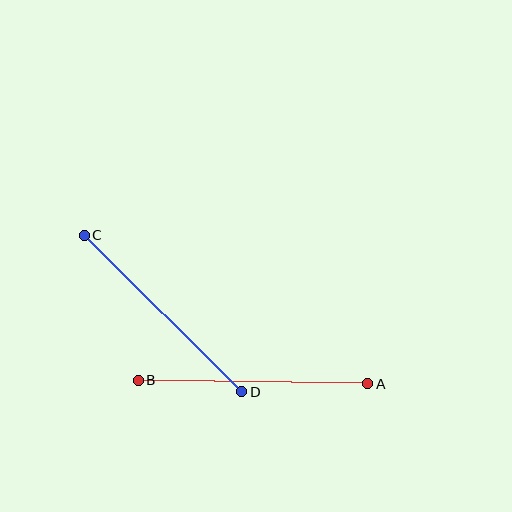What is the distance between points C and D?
The distance is approximately 222 pixels.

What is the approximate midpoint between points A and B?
The midpoint is at approximately (253, 382) pixels.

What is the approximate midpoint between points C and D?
The midpoint is at approximately (163, 313) pixels.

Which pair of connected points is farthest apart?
Points A and B are farthest apart.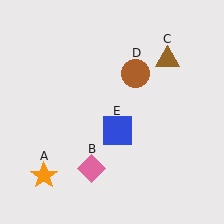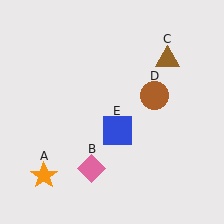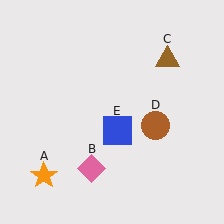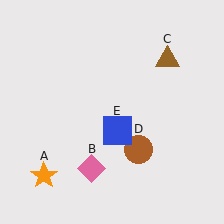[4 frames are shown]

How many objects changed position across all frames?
1 object changed position: brown circle (object D).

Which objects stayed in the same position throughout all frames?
Orange star (object A) and pink diamond (object B) and brown triangle (object C) and blue square (object E) remained stationary.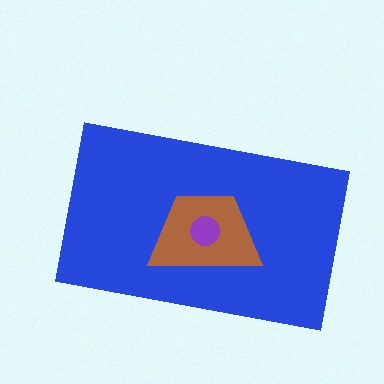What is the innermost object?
The purple circle.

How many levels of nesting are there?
3.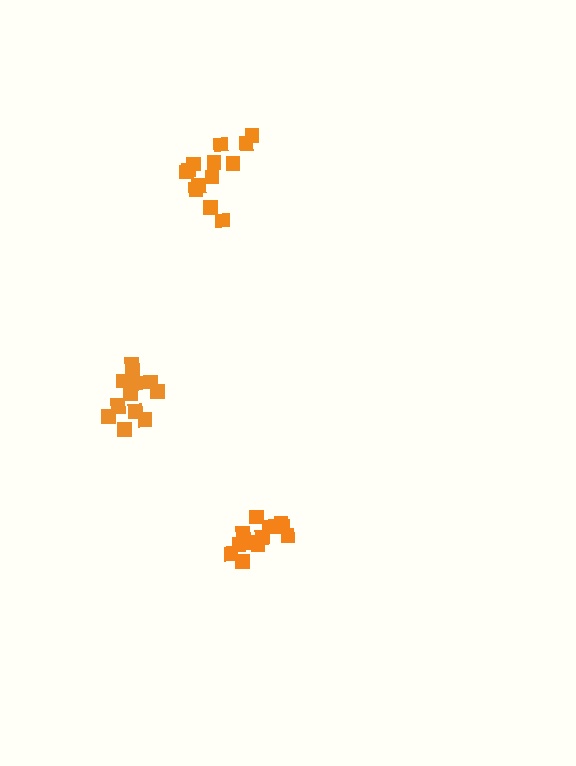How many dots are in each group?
Group 1: 13 dots, Group 2: 13 dots, Group 3: 12 dots (38 total).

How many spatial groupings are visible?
There are 3 spatial groupings.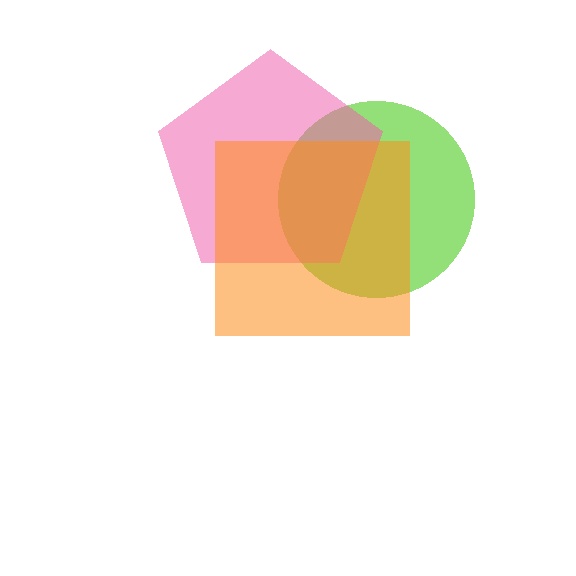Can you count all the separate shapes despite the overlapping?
Yes, there are 3 separate shapes.